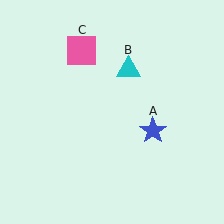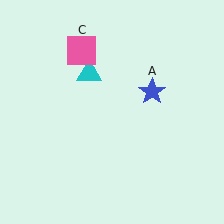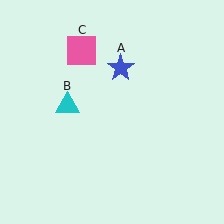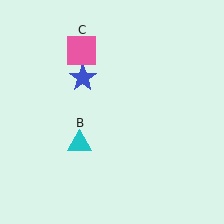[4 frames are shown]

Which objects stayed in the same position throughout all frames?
Pink square (object C) remained stationary.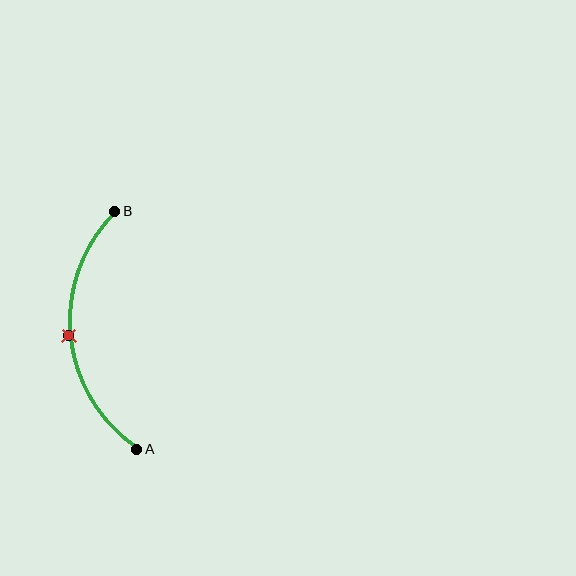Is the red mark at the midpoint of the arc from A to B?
Yes. The red mark lies on the arc at equal arc-length from both A and B — it is the arc midpoint.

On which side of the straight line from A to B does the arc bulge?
The arc bulges to the left of the straight line connecting A and B.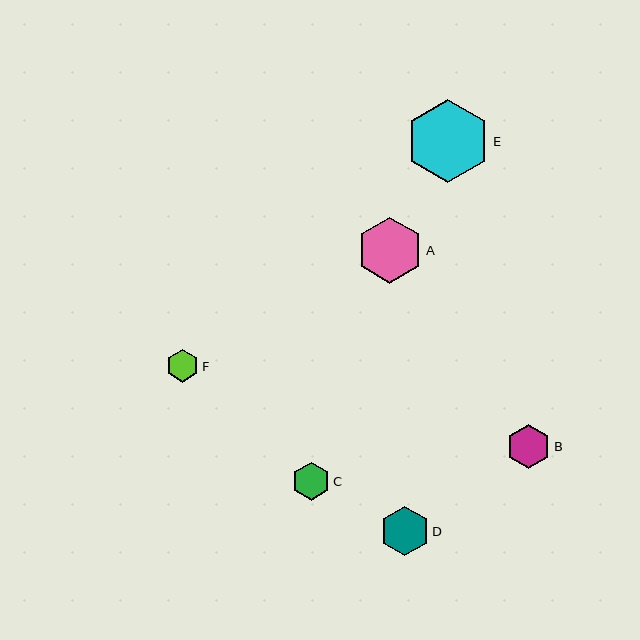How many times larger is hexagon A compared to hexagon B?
Hexagon A is approximately 1.5 times the size of hexagon B.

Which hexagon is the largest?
Hexagon E is the largest with a size of approximately 83 pixels.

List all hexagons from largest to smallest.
From largest to smallest: E, A, D, B, C, F.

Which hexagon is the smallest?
Hexagon F is the smallest with a size of approximately 32 pixels.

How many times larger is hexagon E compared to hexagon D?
Hexagon E is approximately 1.7 times the size of hexagon D.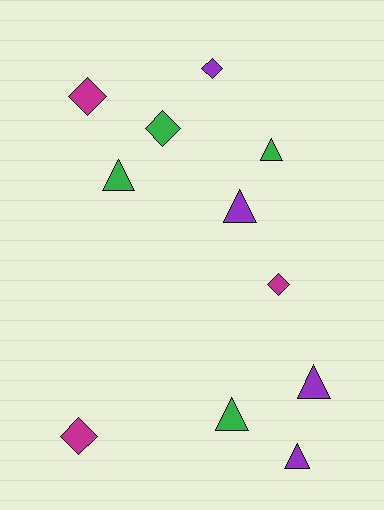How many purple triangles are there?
There are 3 purple triangles.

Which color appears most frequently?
Green, with 4 objects.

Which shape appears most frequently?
Triangle, with 6 objects.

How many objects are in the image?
There are 11 objects.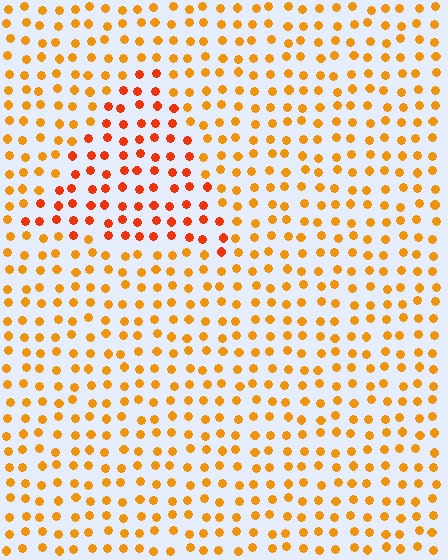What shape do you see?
I see a triangle.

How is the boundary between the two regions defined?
The boundary is defined purely by a slight shift in hue (about 26 degrees). Spacing, size, and orientation are identical on both sides.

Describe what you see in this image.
The image is filled with small orange elements in a uniform arrangement. A triangle-shaped region is visible where the elements are tinted to a slightly different hue, forming a subtle color boundary.